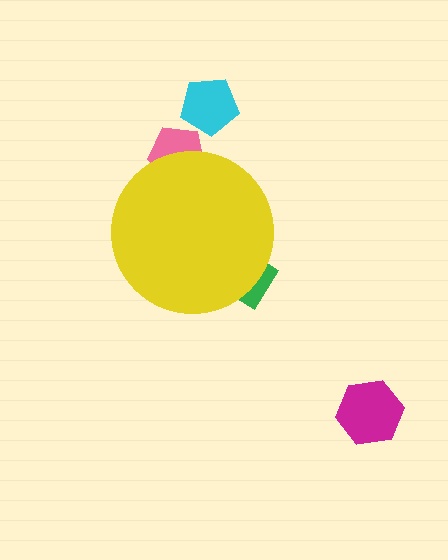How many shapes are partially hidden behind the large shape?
2 shapes are partially hidden.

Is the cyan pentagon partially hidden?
No, the cyan pentagon is fully visible.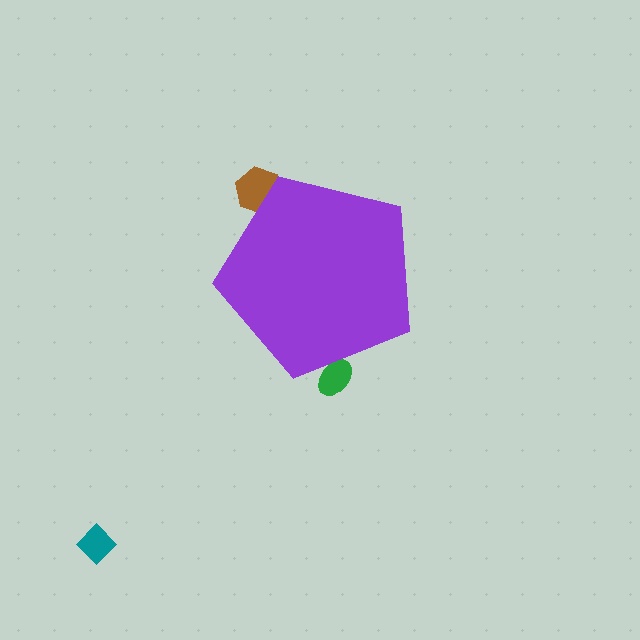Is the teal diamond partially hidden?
No, the teal diamond is fully visible.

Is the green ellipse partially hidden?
Yes, the green ellipse is partially hidden behind the purple pentagon.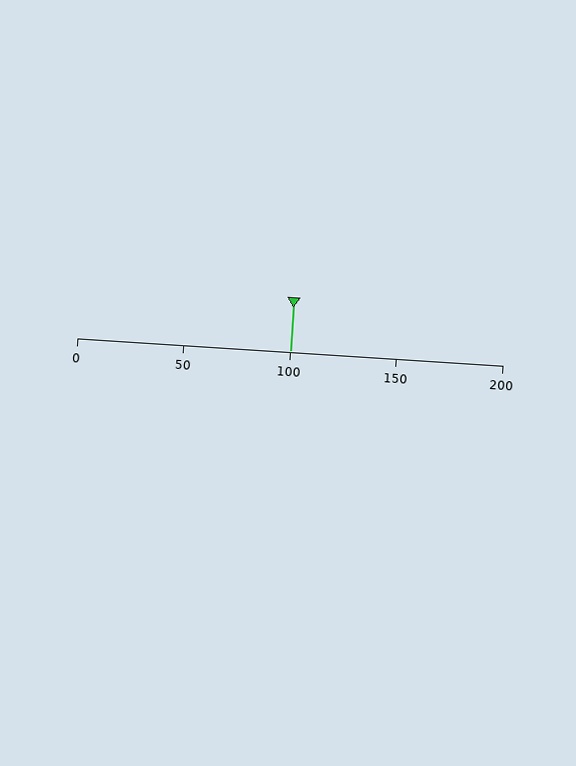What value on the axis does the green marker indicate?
The marker indicates approximately 100.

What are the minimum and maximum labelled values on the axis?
The axis runs from 0 to 200.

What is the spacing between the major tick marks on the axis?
The major ticks are spaced 50 apart.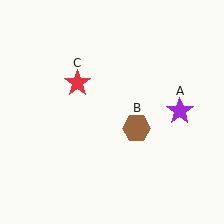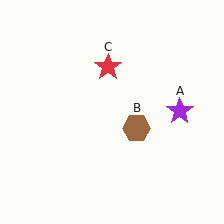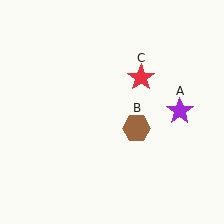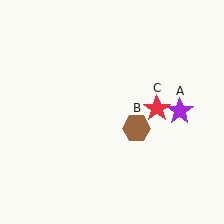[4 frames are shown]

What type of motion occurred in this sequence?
The red star (object C) rotated clockwise around the center of the scene.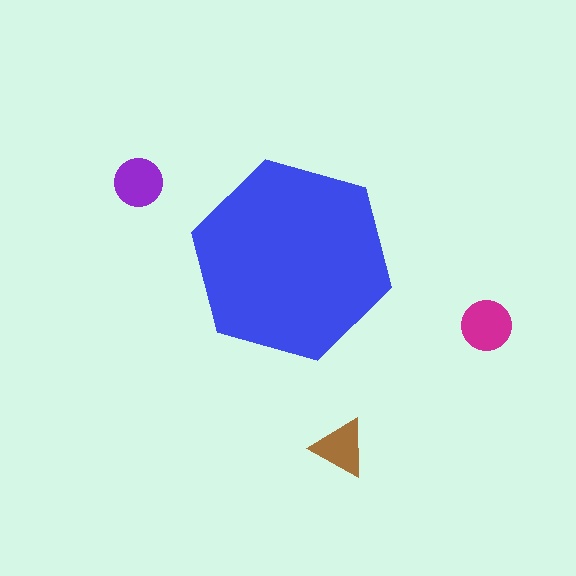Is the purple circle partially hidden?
No, the purple circle is fully visible.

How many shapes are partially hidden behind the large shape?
0 shapes are partially hidden.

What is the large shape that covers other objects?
A blue hexagon.